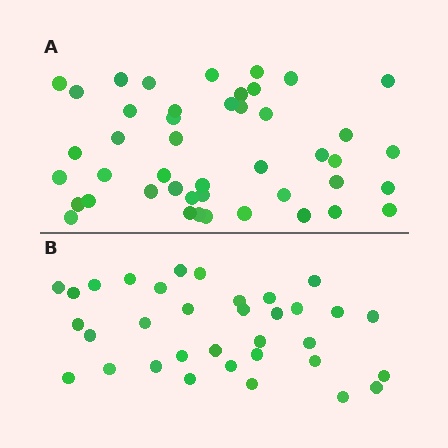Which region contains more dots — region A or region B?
Region A (the top region) has more dots.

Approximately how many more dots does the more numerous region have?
Region A has roughly 12 or so more dots than region B.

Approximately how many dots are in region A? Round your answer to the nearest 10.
About 40 dots. (The exact count is 45, which rounds to 40.)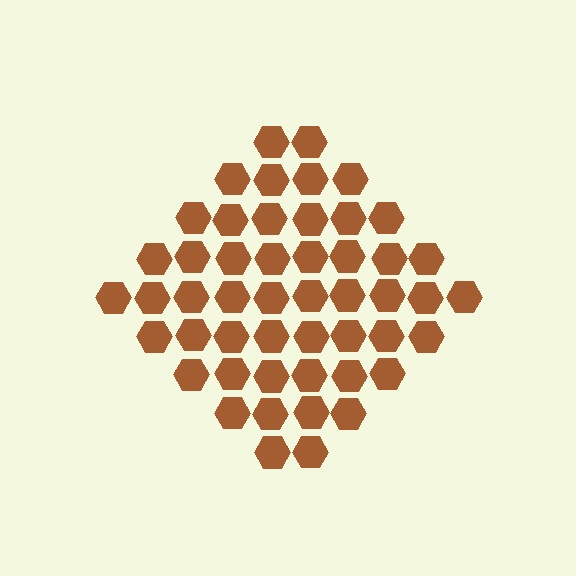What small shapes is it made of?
It is made of small hexagons.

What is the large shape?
The large shape is a diamond.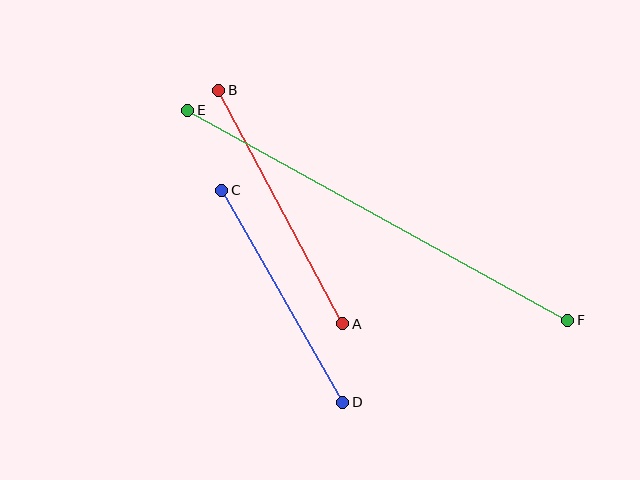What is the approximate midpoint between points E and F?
The midpoint is at approximately (378, 215) pixels.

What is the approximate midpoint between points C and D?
The midpoint is at approximately (282, 296) pixels.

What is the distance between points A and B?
The distance is approximately 264 pixels.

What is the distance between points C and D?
The distance is approximately 244 pixels.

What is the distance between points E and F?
The distance is approximately 434 pixels.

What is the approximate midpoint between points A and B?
The midpoint is at approximately (281, 207) pixels.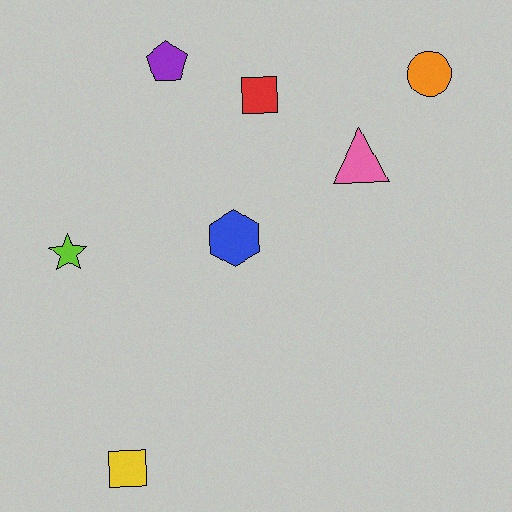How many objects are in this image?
There are 7 objects.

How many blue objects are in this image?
There is 1 blue object.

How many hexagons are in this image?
There is 1 hexagon.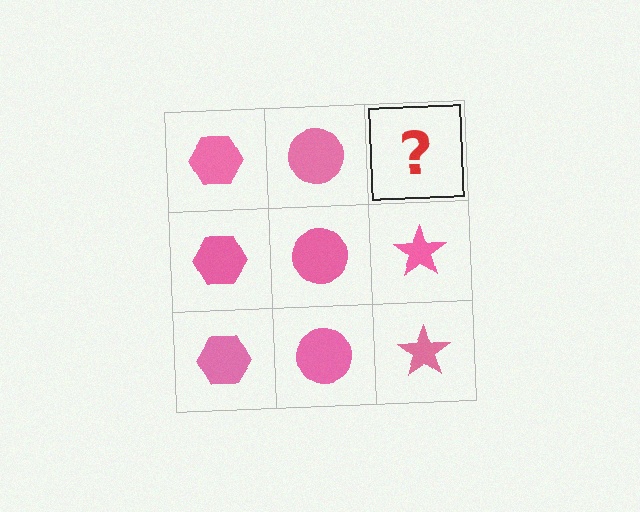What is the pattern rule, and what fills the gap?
The rule is that each column has a consistent shape. The gap should be filled with a pink star.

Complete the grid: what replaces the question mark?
The question mark should be replaced with a pink star.